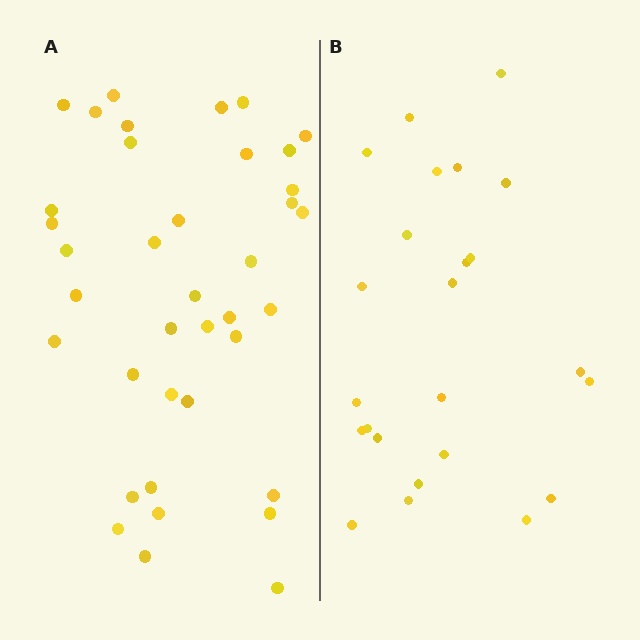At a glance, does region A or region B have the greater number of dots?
Region A (the left region) has more dots.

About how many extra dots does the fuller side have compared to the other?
Region A has approximately 15 more dots than region B.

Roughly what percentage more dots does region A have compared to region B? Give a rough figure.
About 60% more.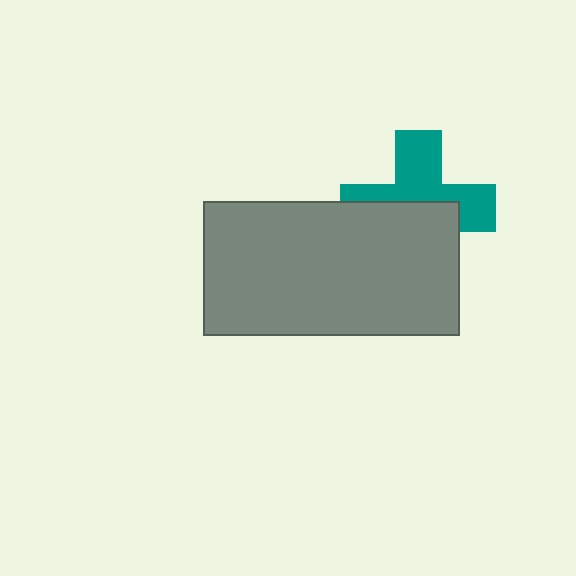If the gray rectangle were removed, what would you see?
You would see the complete teal cross.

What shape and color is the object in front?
The object in front is a gray rectangle.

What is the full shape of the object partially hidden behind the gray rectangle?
The partially hidden object is a teal cross.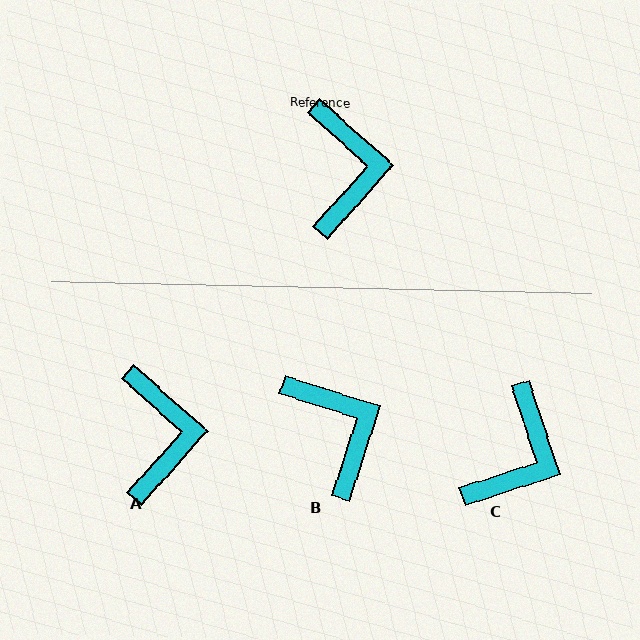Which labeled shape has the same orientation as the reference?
A.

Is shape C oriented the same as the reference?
No, it is off by about 30 degrees.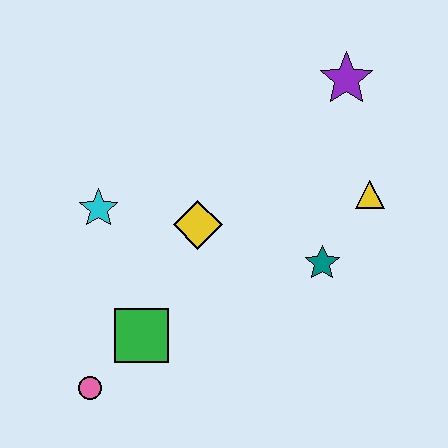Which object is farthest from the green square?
The purple star is farthest from the green square.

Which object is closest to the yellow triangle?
The teal star is closest to the yellow triangle.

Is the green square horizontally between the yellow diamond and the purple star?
No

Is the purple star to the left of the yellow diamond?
No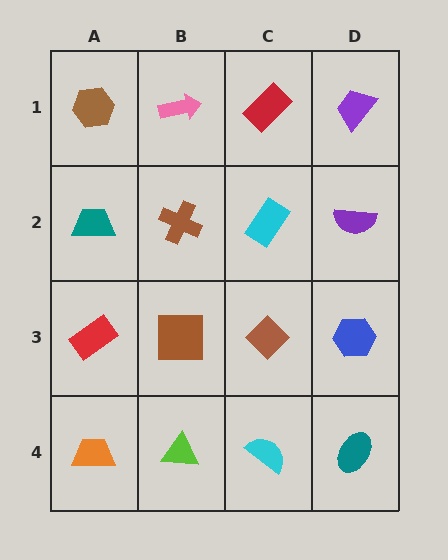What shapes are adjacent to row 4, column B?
A brown square (row 3, column B), an orange trapezoid (row 4, column A), a cyan semicircle (row 4, column C).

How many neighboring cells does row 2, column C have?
4.